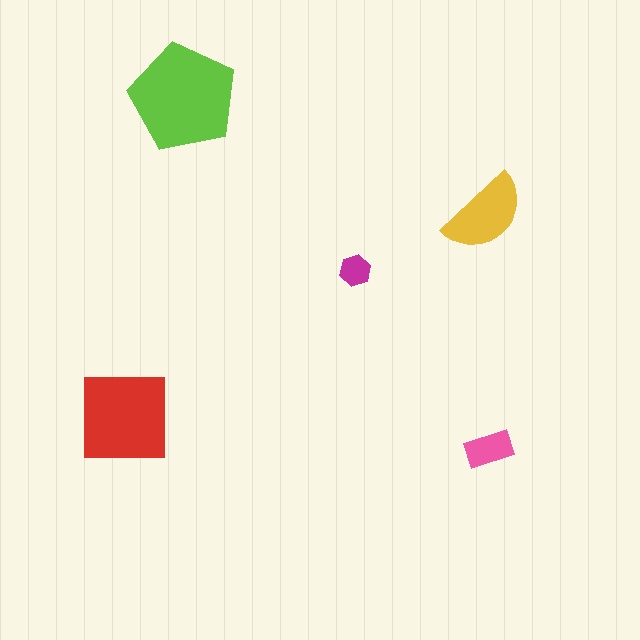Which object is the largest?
The lime pentagon.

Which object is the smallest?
The magenta hexagon.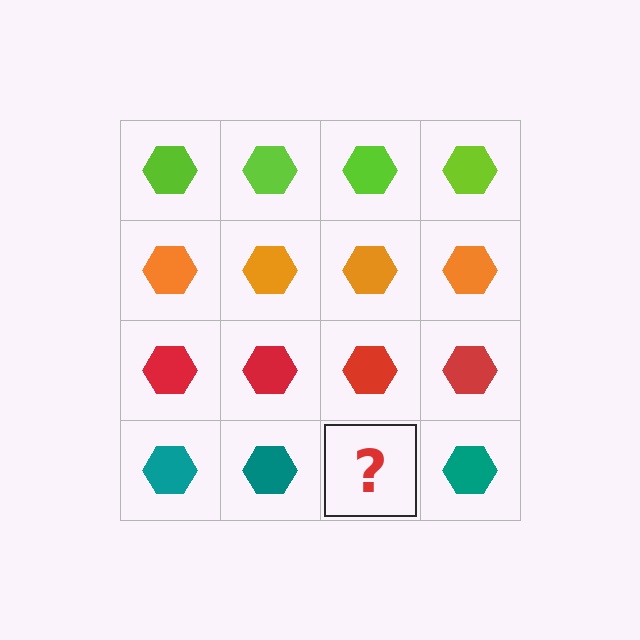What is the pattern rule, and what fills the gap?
The rule is that each row has a consistent color. The gap should be filled with a teal hexagon.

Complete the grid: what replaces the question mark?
The question mark should be replaced with a teal hexagon.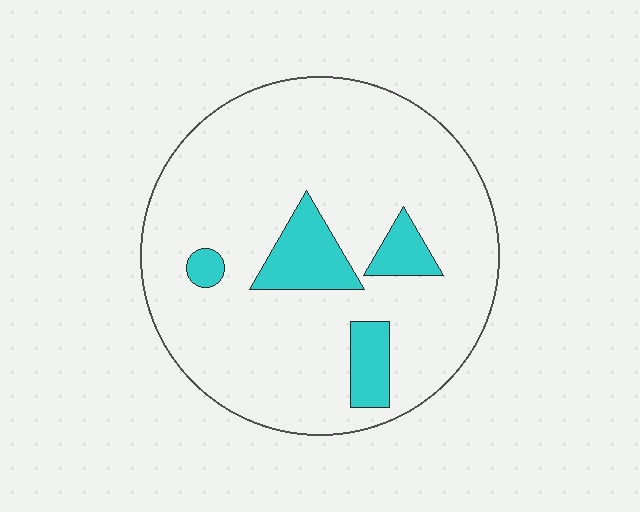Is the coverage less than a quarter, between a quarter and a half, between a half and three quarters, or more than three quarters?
Less than a quarter.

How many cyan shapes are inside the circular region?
4.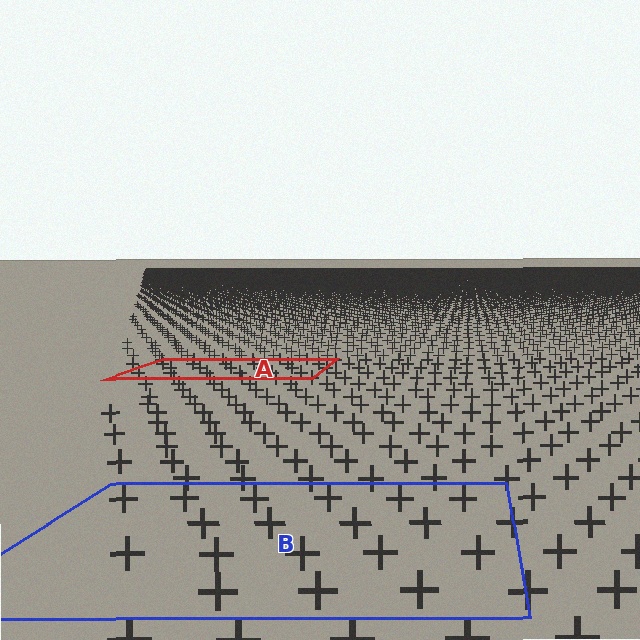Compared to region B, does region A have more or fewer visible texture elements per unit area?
Region A has more texture elements per unit area — they are packed more densely because it is farther away.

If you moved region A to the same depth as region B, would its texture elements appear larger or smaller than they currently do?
They would appear larger. At a closer depth, the same texture elements are projected at a bigger on-screen size.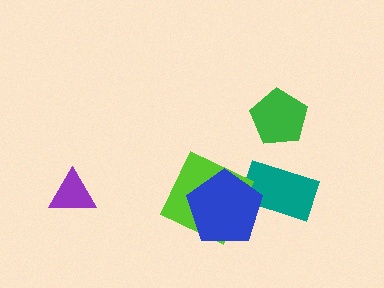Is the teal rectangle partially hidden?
Yes, it is partially covered by another shape.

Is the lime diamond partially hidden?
Yes, it is partially covered by another shape.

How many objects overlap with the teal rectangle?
2 objects overlap with the teal rectangle.